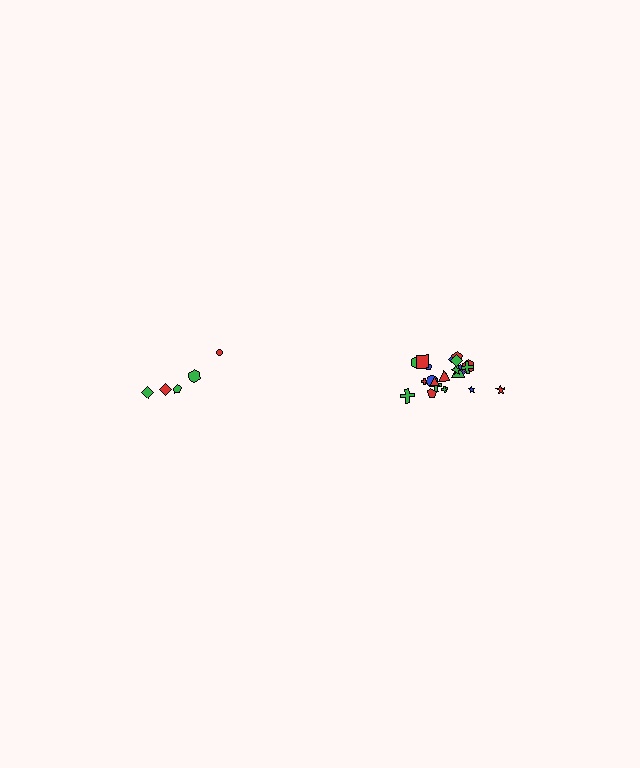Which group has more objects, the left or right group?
The right group.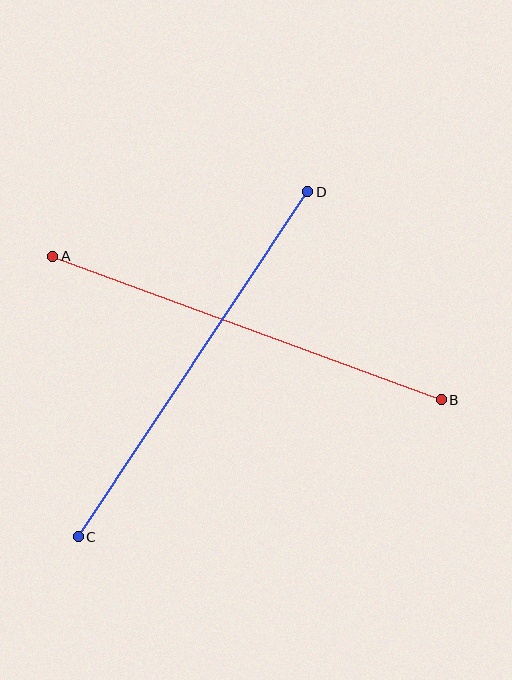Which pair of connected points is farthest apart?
Points C and D are farthest apart.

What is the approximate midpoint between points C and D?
The midpoint is at approximately (193, 364) pixels.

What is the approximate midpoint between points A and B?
The midpoint is at approximately (247, 328) pixels.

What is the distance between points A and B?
The distance is approximately 414 pixels.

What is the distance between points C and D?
The distance is approximately 414 pixels.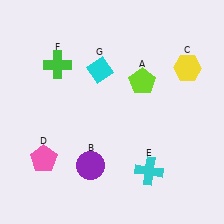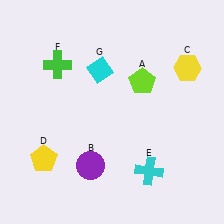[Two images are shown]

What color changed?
The pentagon (D) changed from pink in Image 1 to yellow in Image 2.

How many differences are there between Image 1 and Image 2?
There is 1 difference between the two images.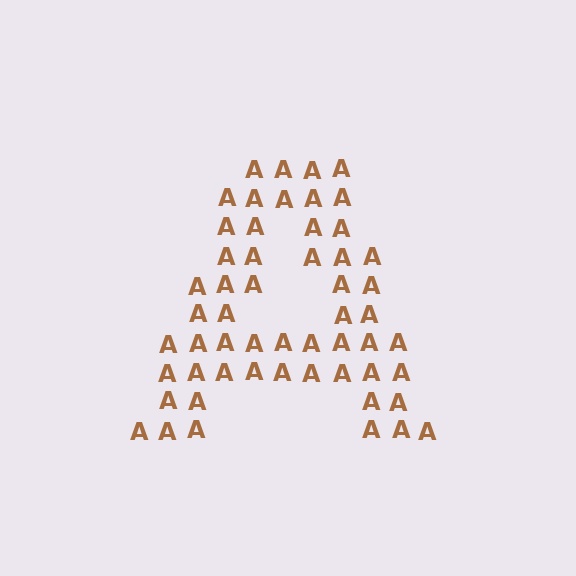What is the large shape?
The large shape is the letter A.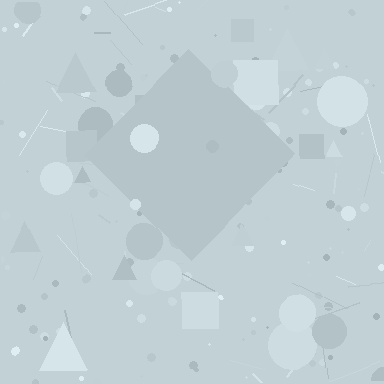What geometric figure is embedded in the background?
A diamond is embedded in the background.